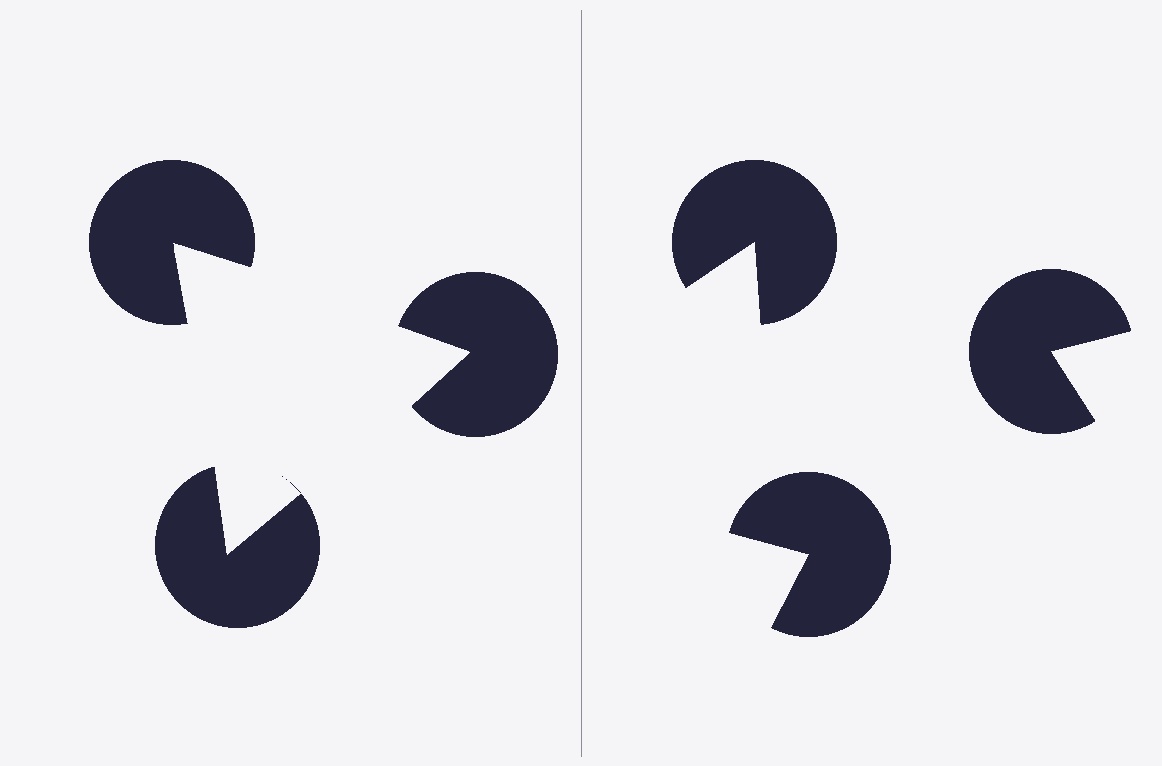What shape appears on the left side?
An illusory triangle.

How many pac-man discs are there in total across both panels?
6 — 3 on each side.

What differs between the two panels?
The pac-man discs are positioned identically on both sides; only the wedge orientations differ. On the left they align to a triangle; on the right they are misaligned.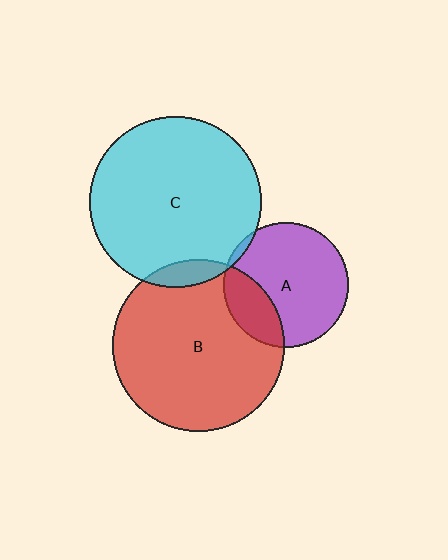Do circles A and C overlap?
Yes.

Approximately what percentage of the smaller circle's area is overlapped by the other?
Approximately 5%.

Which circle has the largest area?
Circle B (red).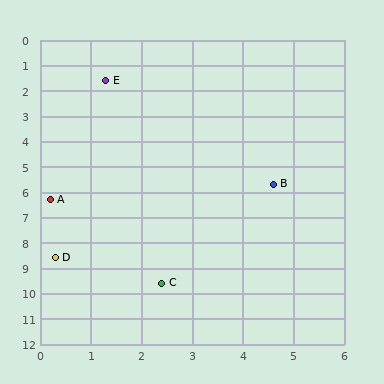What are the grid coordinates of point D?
Point D is at approximately (0.3, 8.6).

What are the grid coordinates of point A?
Point A is at approximately (0.2, 6.3).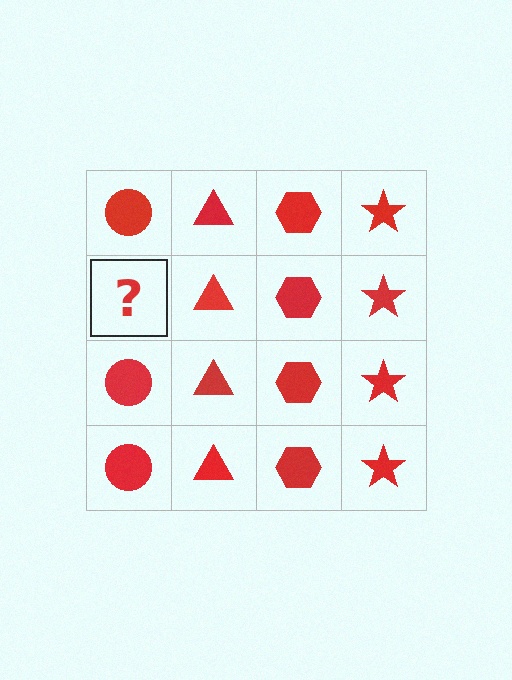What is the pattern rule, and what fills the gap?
The rule is that each column has a consistent shape. The gap should be filled with a red circle.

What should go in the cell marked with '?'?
The missing cell should contain a red circle.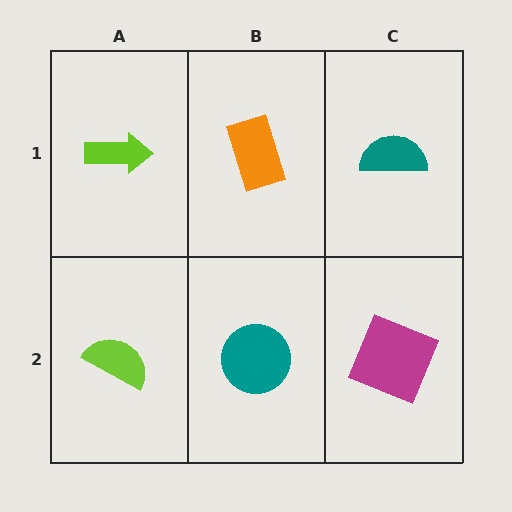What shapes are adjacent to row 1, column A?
A lime semicircle (row 2, column A), an orange rectangle (row 1, column B).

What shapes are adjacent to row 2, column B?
An orange rectangle (row 1, column B), a lime semicircle (row 2, column A), a magenta square (row 2, column C).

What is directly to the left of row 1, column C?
An orange rectangle.